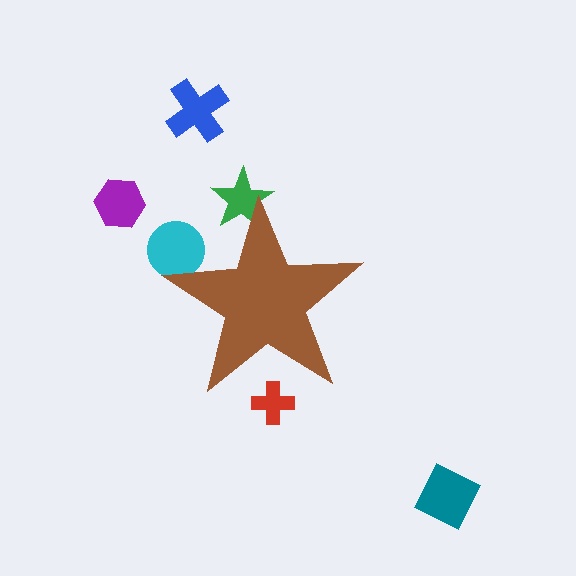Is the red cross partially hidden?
Yes, the red cross is partially hidden behind the brown star.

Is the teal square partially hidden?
No, the teal square is fully visible.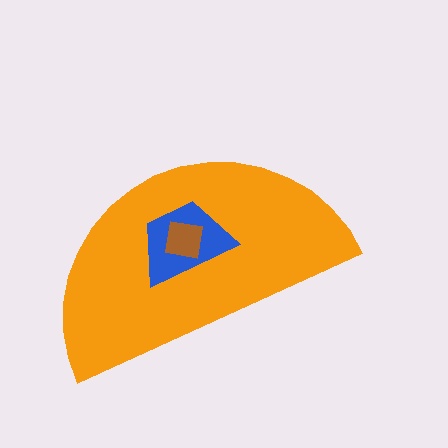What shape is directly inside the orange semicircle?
The blue trapezoid.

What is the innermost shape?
The brown square.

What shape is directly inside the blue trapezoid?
The brown square.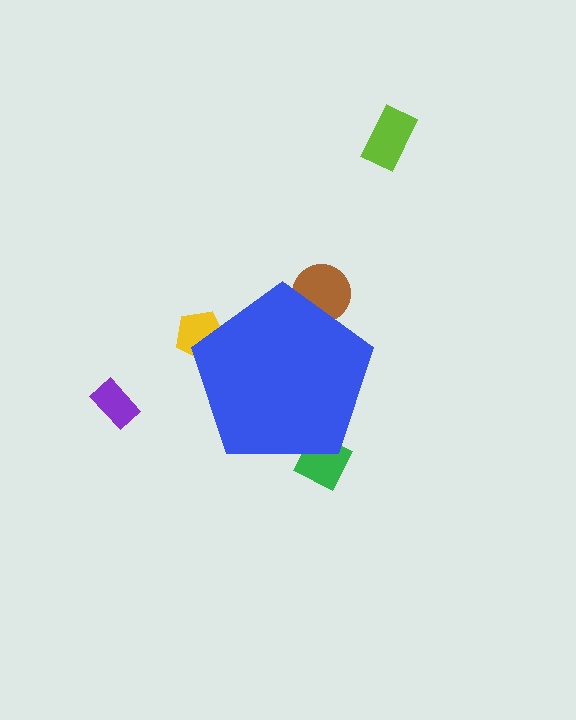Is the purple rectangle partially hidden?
No, the purple rectangle is fully visible.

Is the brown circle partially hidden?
Yes, the brown circle is partially hidden behind the blue pentagon.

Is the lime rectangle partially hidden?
No, the lime rectangle is fully visible.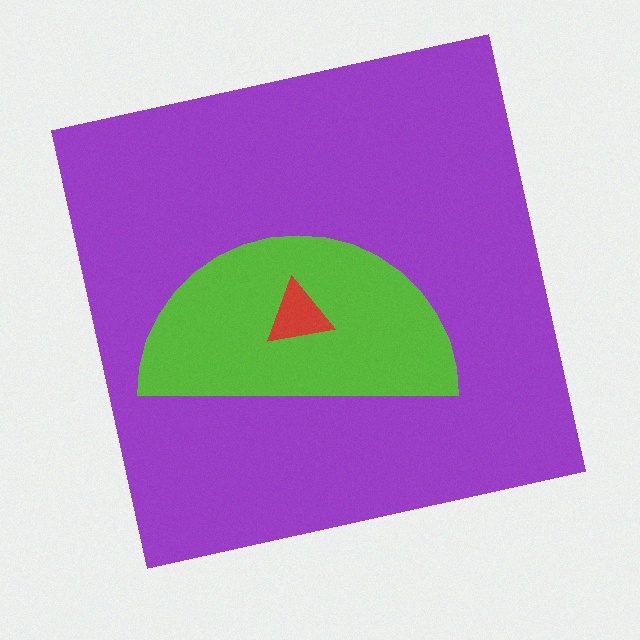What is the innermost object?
The red triangle.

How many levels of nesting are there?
3.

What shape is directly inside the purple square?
The lime semicircle.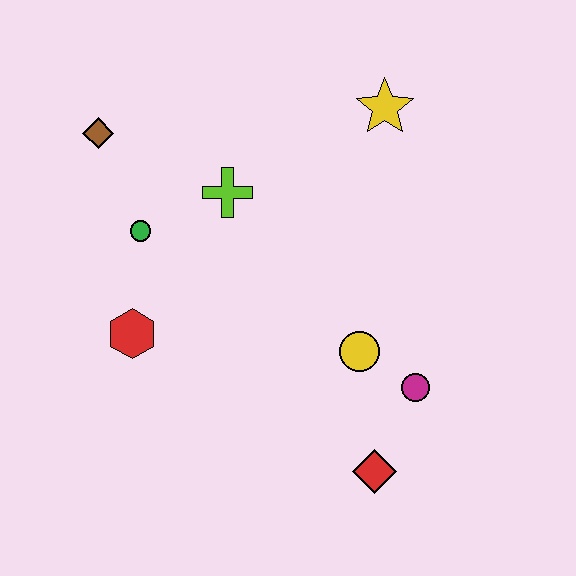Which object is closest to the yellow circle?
The magenta circle is closest to the yellow circle.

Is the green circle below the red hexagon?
No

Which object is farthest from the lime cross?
The red diamond is farthest from the lime cross.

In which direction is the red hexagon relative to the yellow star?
The red hexagon is to the left of the yellow star.